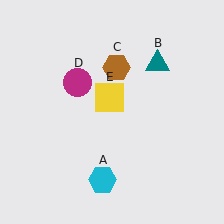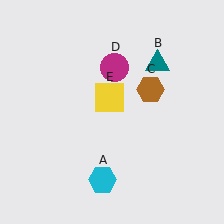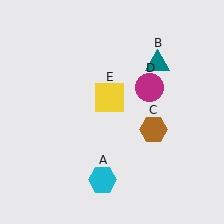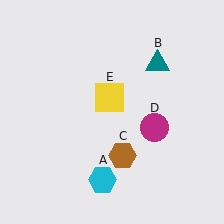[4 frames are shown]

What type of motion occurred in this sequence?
The brown hexagon (object C), magenta circle (object D) rotated clockwise around the center of the scene.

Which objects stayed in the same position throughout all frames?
Cyan hexagon (object A) and teal triangle (object B) and yellow square (object E) remained stationary.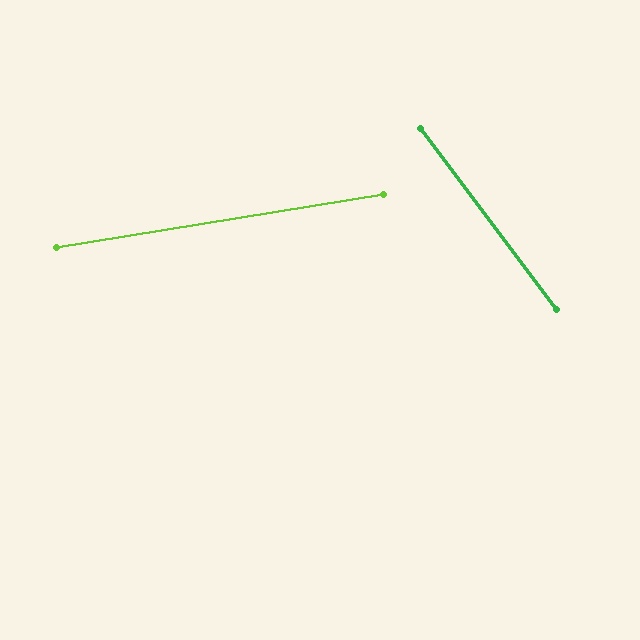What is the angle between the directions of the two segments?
Approximately 62 degrees.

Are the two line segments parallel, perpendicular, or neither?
Neither parallel nor perpendicular — they differ by about 62°.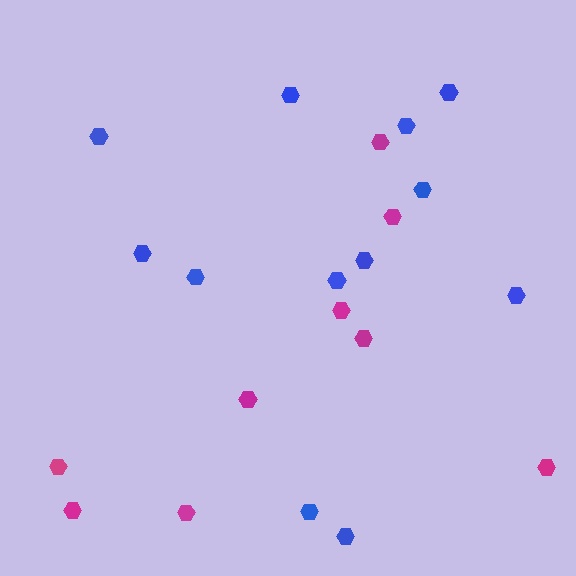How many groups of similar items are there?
There are 2 groups: one group of blue hexagons (12) and one group of magenta hexagons (9).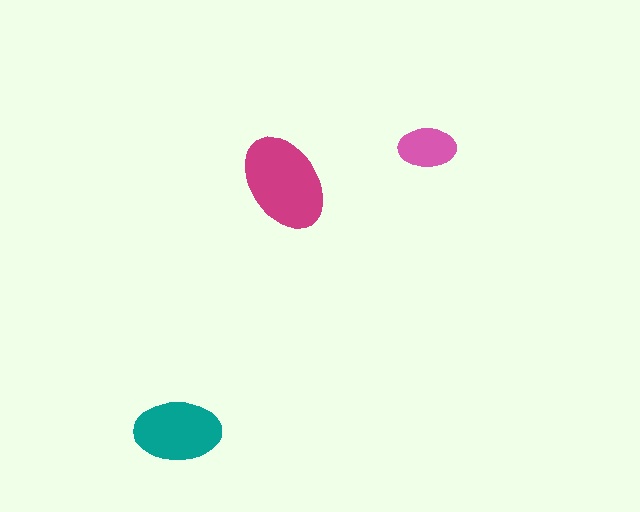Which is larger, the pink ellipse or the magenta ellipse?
The magenta one.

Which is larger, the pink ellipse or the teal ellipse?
The teal one.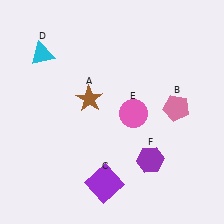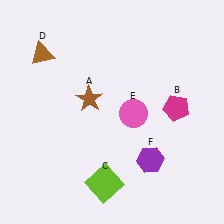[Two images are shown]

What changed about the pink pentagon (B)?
In Image 1, B is pink. In Image 2, it changed to magenta.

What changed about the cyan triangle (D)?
In Image 1, D is cyan. In Image 2, it changed to brown.